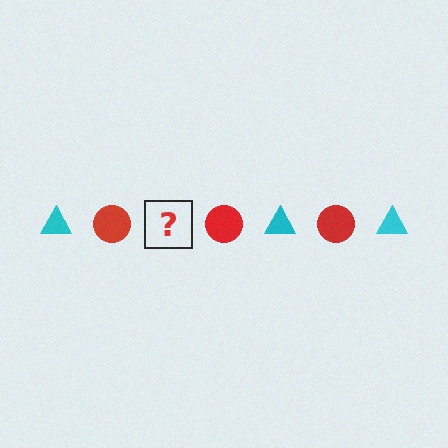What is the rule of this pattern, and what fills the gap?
The rule is that the pattern alternates between cyan triangle and red circle. The gap should be filled with a cyan triangle.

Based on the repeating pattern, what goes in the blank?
The blank should be a cyan triangle.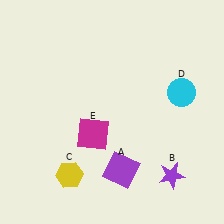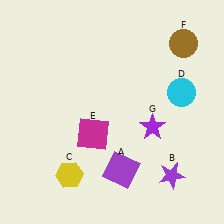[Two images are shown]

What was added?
A brown circle (F), a purple star (G) were added in Image 2.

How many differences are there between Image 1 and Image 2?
There are 2 differences between the two images.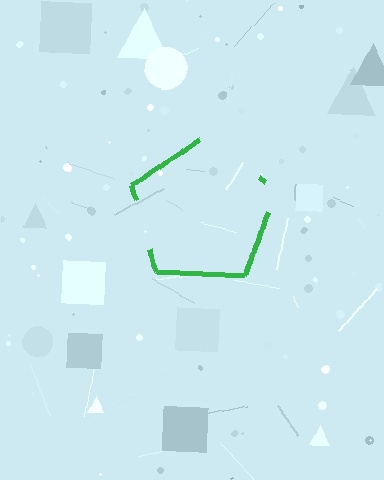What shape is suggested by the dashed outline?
The dashed outline suggests a pentagon.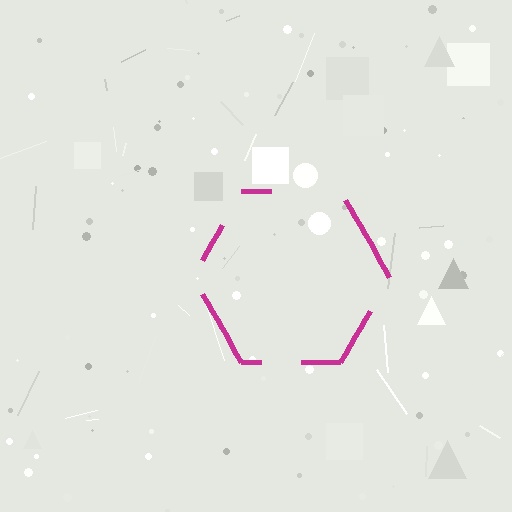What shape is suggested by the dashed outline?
The dashed outline suggests a hexagon.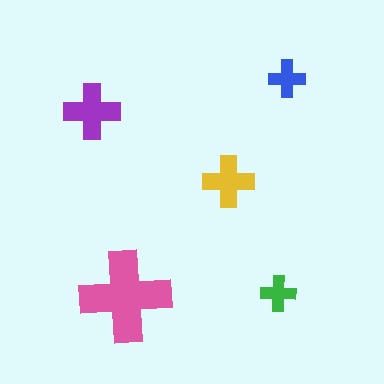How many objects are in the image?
There are 5 objects in the image.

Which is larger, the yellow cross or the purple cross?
The purple one.